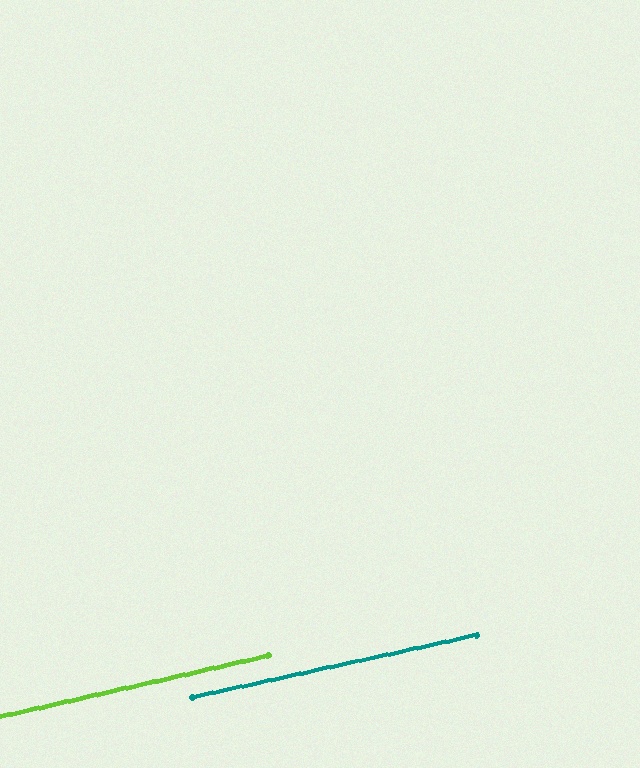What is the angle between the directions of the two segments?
Approximately 0 degrees.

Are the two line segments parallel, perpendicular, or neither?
Parallel — their directions differ by only 0.4°.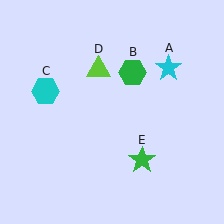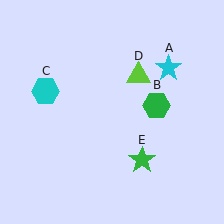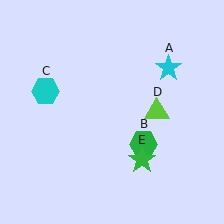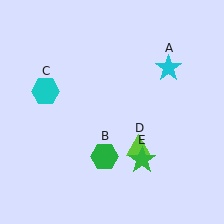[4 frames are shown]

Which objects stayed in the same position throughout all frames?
Cyan star (object A) and cyan hexagon (object C) and green star (object E) remained stationary.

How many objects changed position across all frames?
2 objects changed position: green hexagon (object B), lime triangle (object D).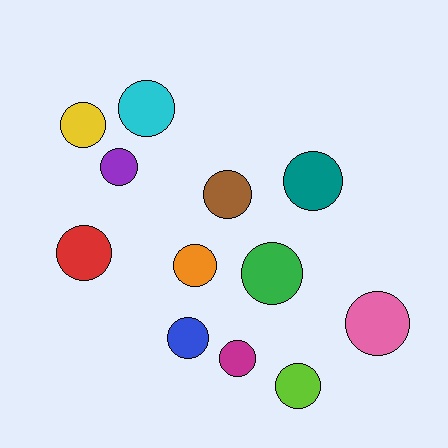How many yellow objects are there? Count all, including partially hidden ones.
There is 1 yellow object.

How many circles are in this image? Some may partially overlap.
There are 12 circles.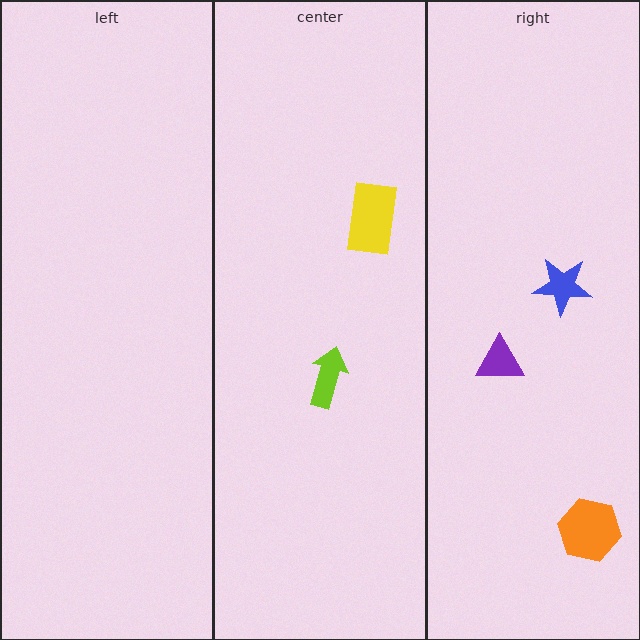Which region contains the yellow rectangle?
The center region.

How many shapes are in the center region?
2.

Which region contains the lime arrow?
The center region.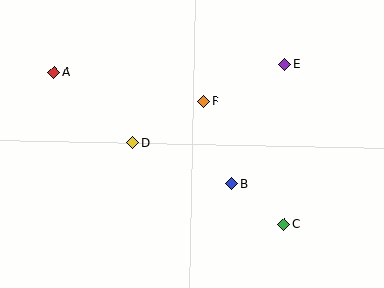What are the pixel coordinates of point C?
Point C is at (284, 224).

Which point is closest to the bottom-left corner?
Point D is closest to the bottom-left corner.